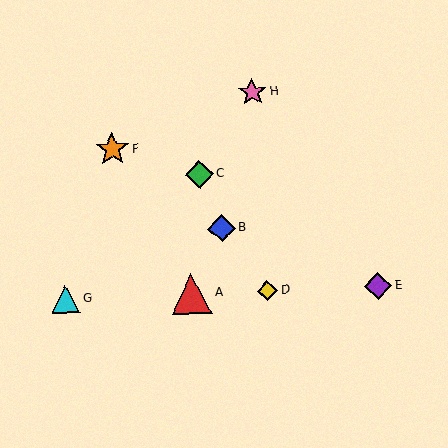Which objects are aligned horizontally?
Objects A, D, E, G are aligned horizontally.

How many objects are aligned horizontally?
4 objects (A, D, E, G) are aligned horizontally.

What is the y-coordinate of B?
Object B is at y≈228.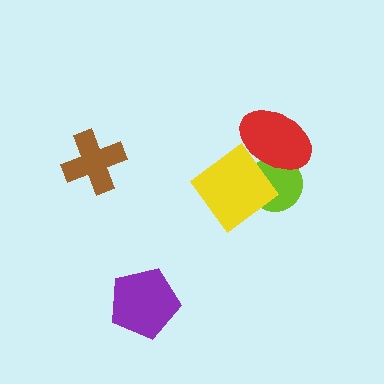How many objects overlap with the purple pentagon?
0 objects overlap with the purple pentagon.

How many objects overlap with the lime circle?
2 objects overlap with the lime circle.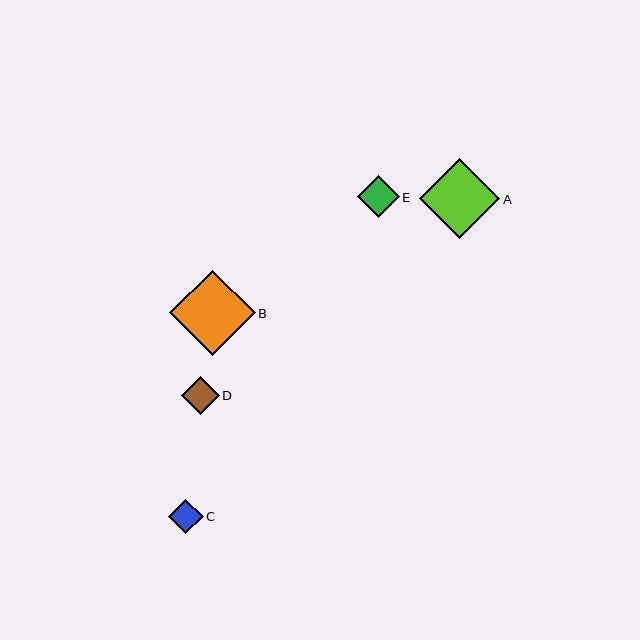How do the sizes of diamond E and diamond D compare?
Diamond E and diamond D are approximately the same size.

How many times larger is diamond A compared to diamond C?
Diamond A is approximately 2.4 times the size of diamond C.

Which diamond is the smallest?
Diamond C is the smallest with a size of approximately 34 pixels.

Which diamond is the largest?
Diamond B is the largest with a size of approximately 85 pixels.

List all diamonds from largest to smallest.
From largest to smallest: B, A, E, D, C.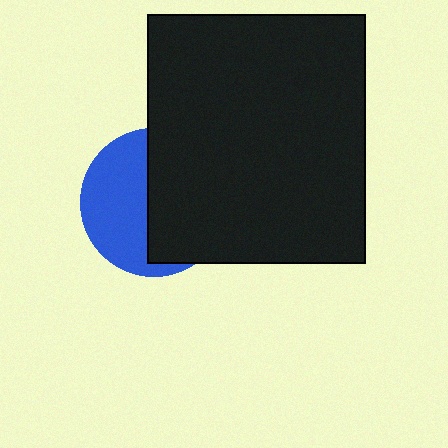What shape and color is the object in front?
The object in front is a black rectangle.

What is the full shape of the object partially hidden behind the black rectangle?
The partially hidden object is a blue circle.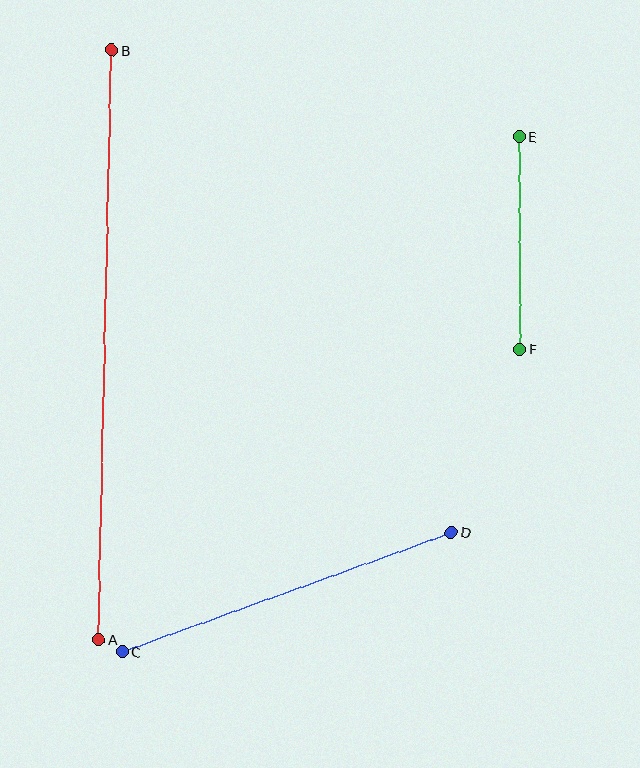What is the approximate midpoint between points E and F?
The midpoint is at approximately (519, 243) pixels.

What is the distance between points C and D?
The distance is approximately 350 pixels.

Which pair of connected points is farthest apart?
Points A and B are farthest apart.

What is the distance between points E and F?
The distance is approximately 213 pixels.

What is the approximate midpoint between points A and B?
The midpoint is at approximately (105, 345) pixels.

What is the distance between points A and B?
The distance is approximately 590 pixels.